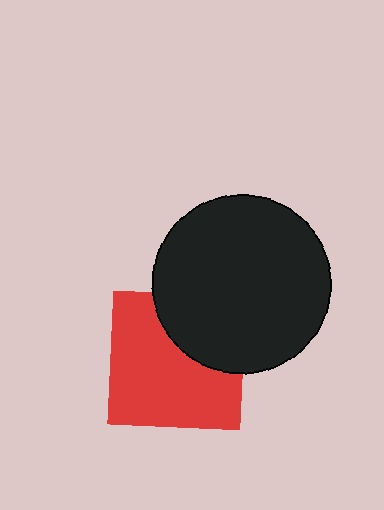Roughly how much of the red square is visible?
Most of it is visible (roughly 68%).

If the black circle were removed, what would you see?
You would see the complete red square.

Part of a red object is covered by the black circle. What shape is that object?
It is a square.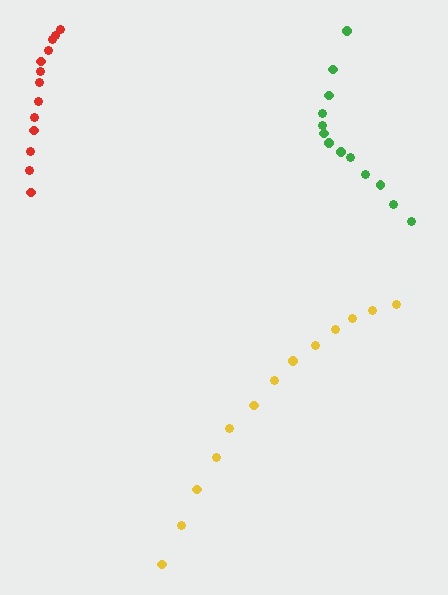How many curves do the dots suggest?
There are 3 distinct paths.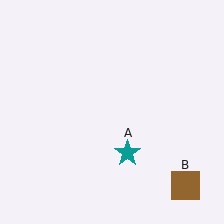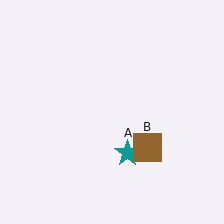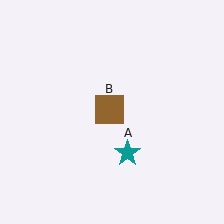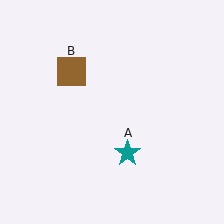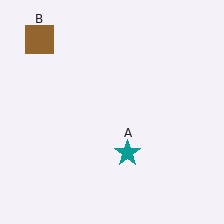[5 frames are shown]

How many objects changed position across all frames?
1 object changed position: brown square (object B).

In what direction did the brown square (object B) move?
The brown square (object B) moved up and to the left.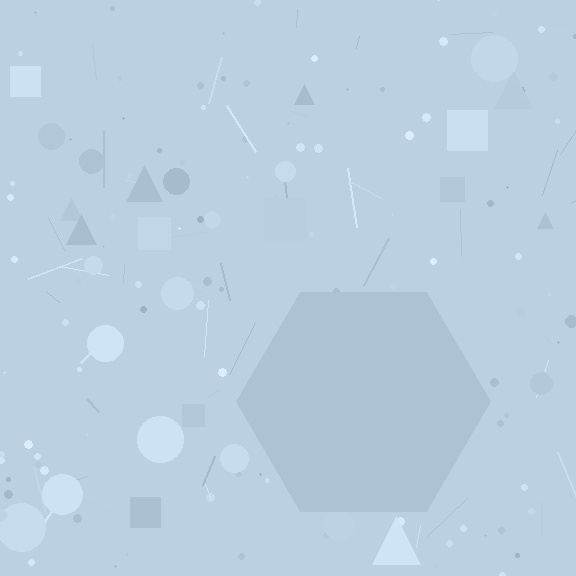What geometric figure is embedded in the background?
A hexagon is embedded in the background.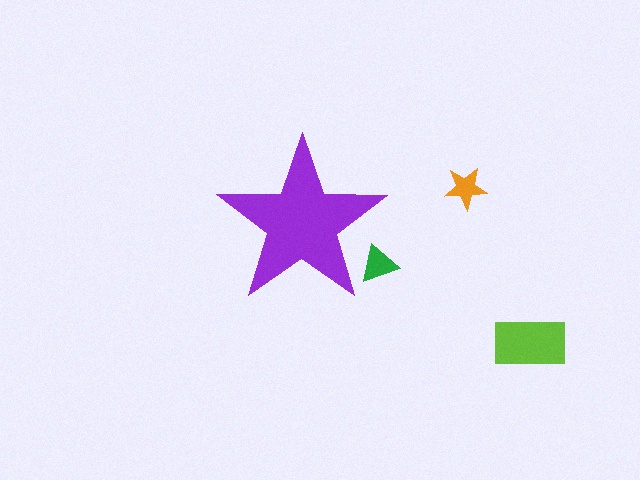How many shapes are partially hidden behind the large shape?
1 shape is partially hidden.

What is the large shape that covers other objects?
A purple star.